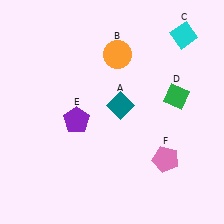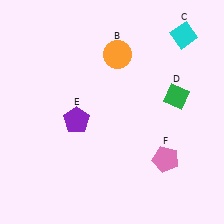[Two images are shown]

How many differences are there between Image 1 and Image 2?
There is 1 difference between the two images.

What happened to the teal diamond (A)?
The teal diamond (A) was removed in Image 2. It was in the top-right area of Image 1.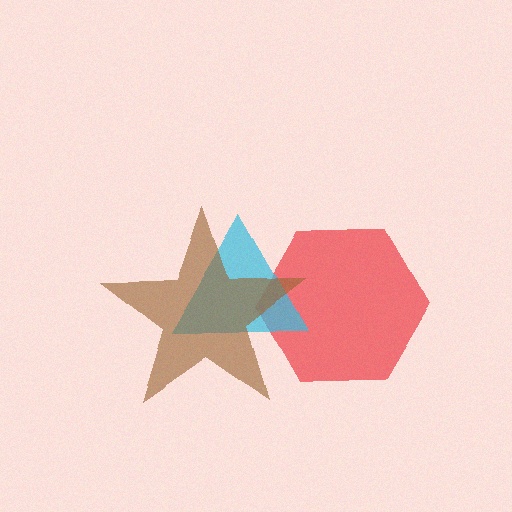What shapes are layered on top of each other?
The layered shapes are: a red hexagon, a cyan triangle, a brown star.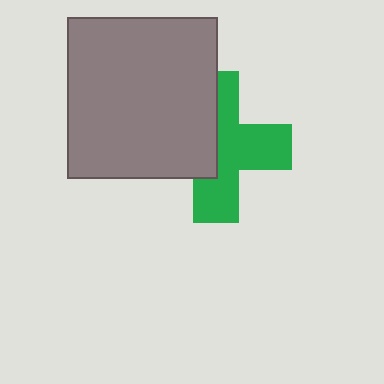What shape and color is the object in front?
The object in front is a gray rectangle.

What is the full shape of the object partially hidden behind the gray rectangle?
The partially hidden object is a green cross.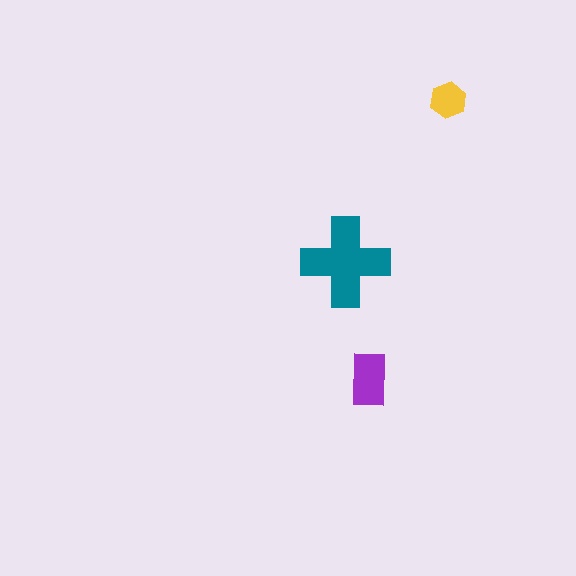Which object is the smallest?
The yellow hexagon.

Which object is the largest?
The teal cross.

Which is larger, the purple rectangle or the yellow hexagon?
The purple rectangle.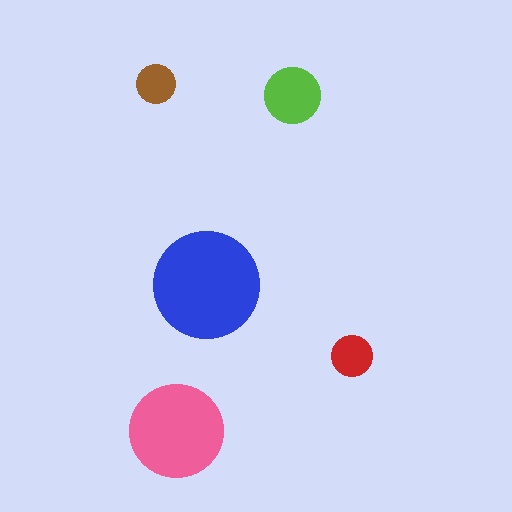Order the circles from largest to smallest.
the blue one, the pink one, the lime one, the red one, the brown one.